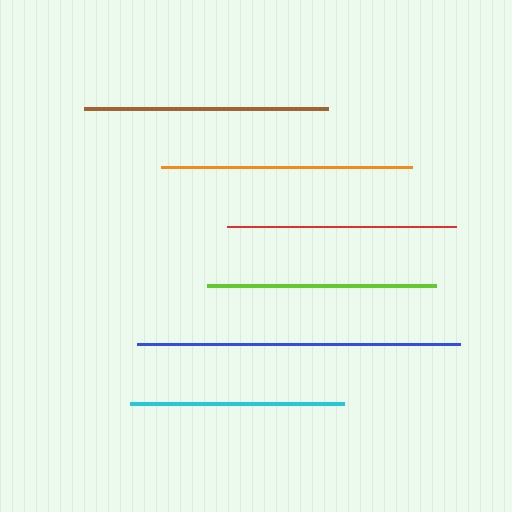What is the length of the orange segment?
The orange segment is approximately 251 pixels long.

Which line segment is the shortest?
The cyan line is the shortest at approximately 215 pixels.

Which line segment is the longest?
The blue line is the longest at approximately 323 pixels.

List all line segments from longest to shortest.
From longest to shortest: blue, orange, brown, red, lime, cyan.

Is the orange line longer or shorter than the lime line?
The orange line is longer than the lime line.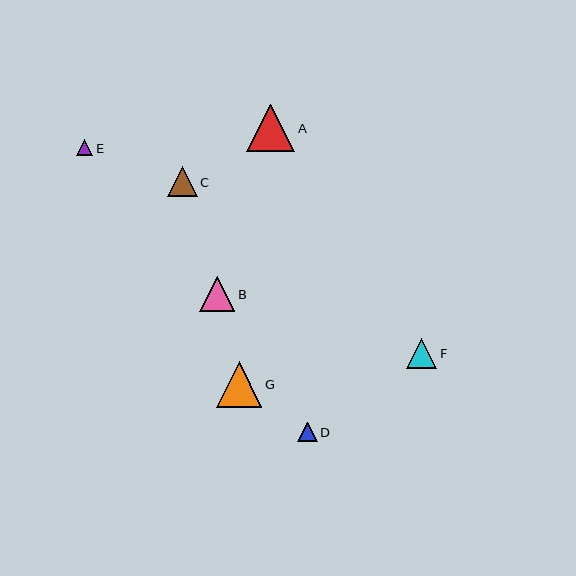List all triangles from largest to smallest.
From largest to smallest: A, G, B, F, C, D, E.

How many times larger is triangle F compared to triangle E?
Triangle F is approximately 2.0 times the size of triangle E.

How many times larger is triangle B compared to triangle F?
Triangle B is approximately 1.2 times the size of triangle F.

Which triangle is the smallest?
Triangle E is the smallest with a size of approximately 16 pixels.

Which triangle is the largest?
Triangle A is the largest with a size of approximately 48 pixels.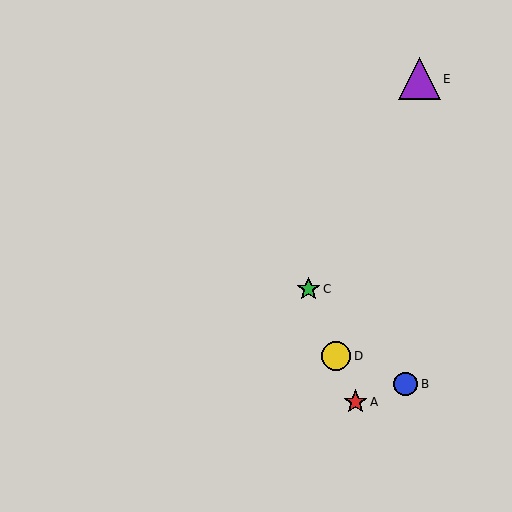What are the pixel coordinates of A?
Object A is at (355, 402).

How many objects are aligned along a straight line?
3 objects (A, C, D) are aligned along a straight line.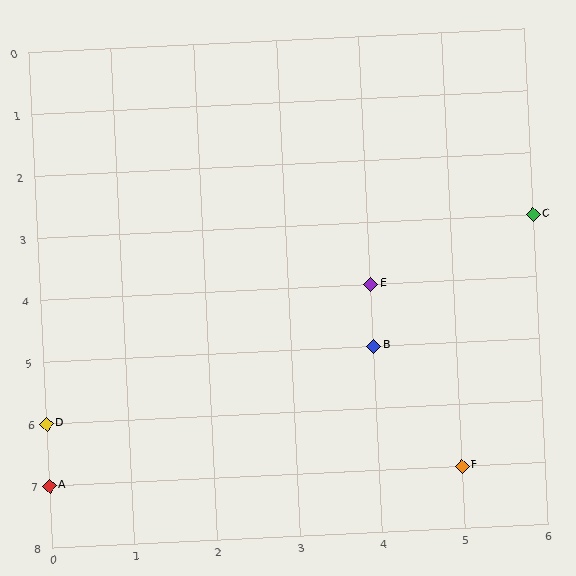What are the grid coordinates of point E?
Point E is at grid coordinates (4, 4).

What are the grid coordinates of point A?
Point A is at grid coordinates (0, 7).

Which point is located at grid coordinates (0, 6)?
Point D is at (0, 6).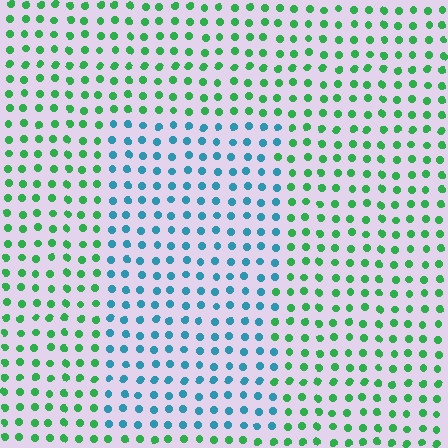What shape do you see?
I see a rectangle.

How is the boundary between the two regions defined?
The boundary is defined purely by a slight shift in hue (about 58 degrees). Spacing, size, and orientation are identical on both sides.